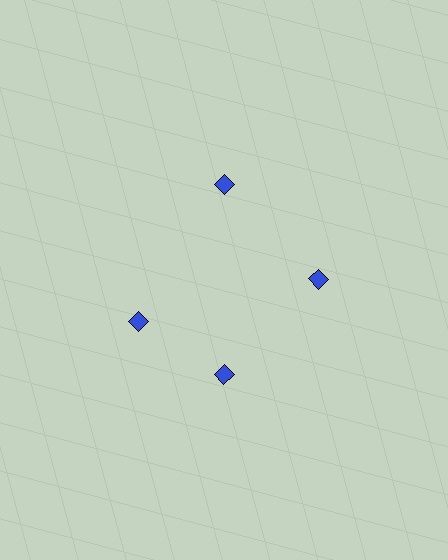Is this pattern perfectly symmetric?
No. The 4 blue diamonds are arranged in a ring, but one element near the 9 o'clock position is rotated out of alignment along the ring, breaking the 4-fold rotational symmetry.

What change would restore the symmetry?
The symmetry would be restored by rotating it back into even spacing with its neighbors so that all 4 diamonds sit at equal angles and equal distance from the center.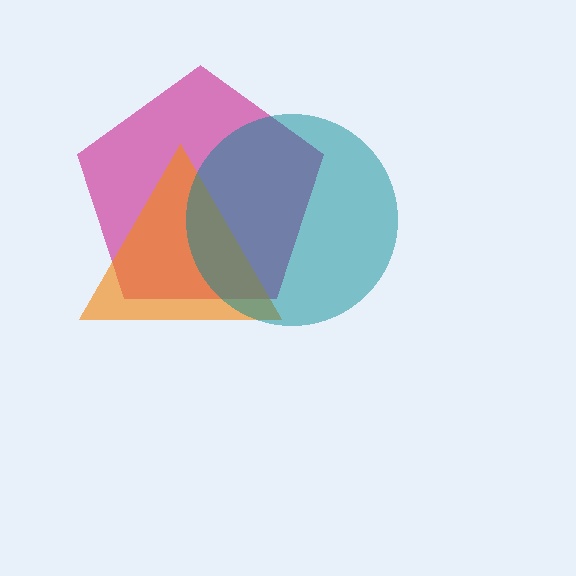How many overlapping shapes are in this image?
There are 3 overlapping shapes in the image.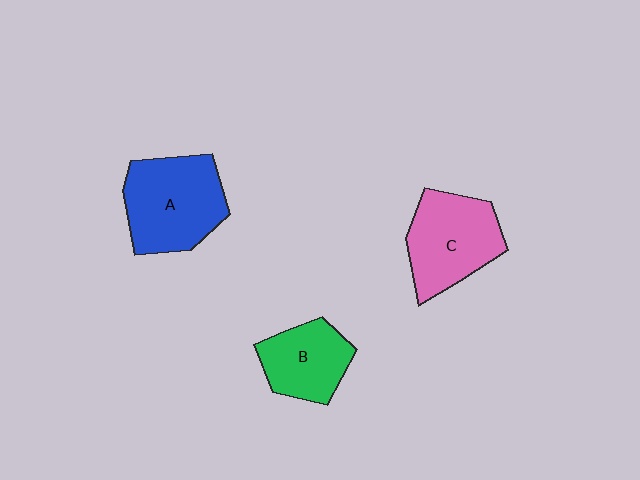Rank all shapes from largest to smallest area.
From largest to smallest: A (blue), C (pink), B (green).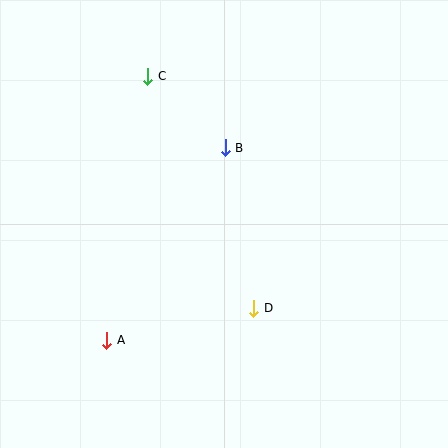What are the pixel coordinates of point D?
Point D is at (254, 308).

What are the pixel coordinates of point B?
Point B is at (225, 148).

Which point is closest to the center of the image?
Point B at (225, 148) is closest to the center.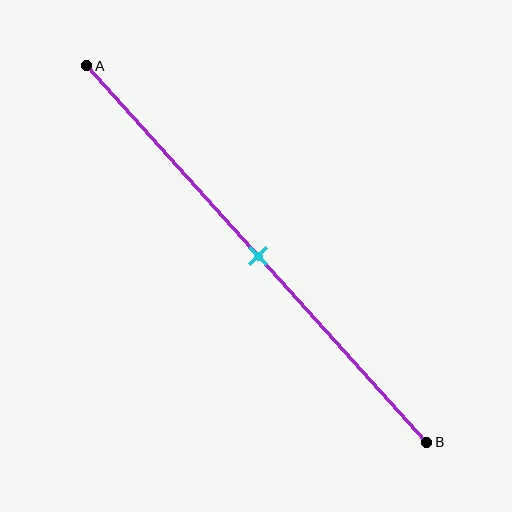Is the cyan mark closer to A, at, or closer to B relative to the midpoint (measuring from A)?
The cyan mark is approximately at the midpoint of segment AB.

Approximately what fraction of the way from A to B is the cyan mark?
The cyan mark is approximately 50% of the way from A to B.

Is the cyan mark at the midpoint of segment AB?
Yes, the mark is approximately at the midpoint.